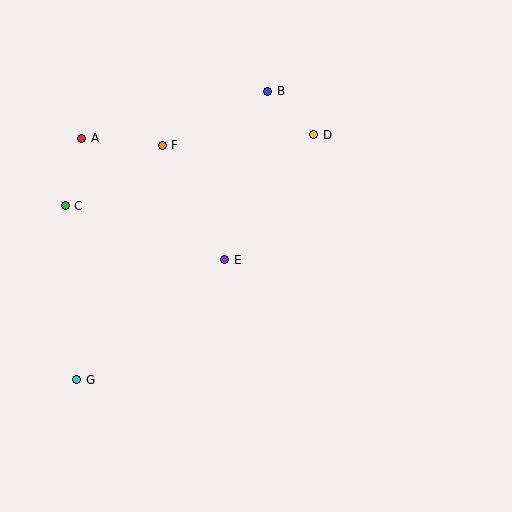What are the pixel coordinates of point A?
Point A is at (81, 138).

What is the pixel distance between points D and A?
The distance between D and A is 232 pixels.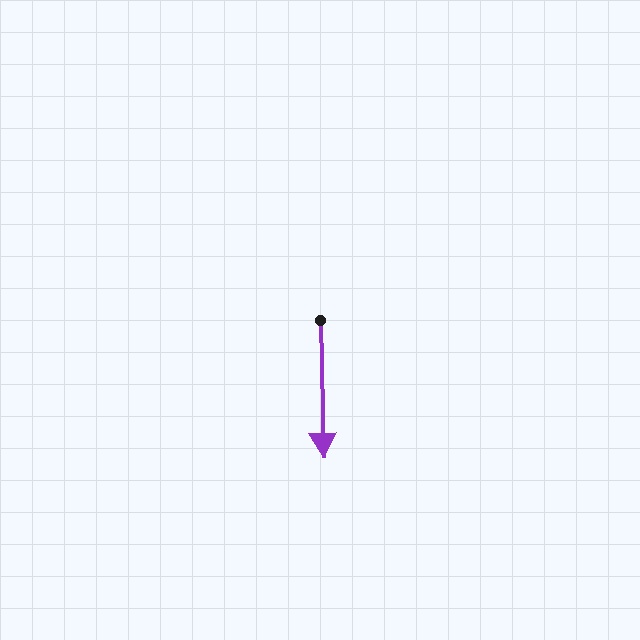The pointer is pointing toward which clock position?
Roughly 6 o'clock.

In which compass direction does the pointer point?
South.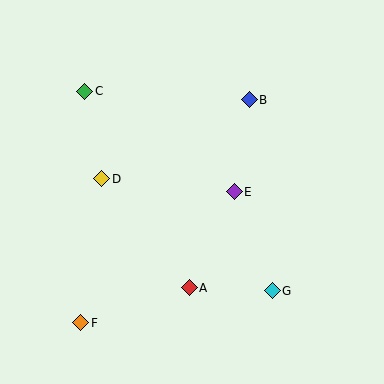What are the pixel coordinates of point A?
Point A is at (189, 288).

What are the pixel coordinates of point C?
Point C is at (85, 91).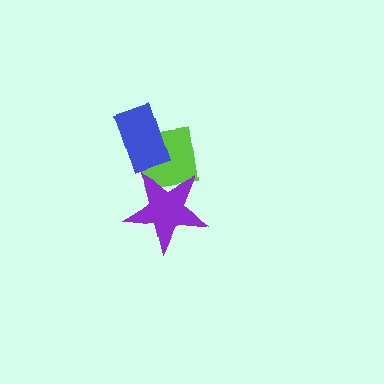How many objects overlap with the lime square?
2 objects overlap with the lime square.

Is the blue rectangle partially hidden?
No, no other shape covers it.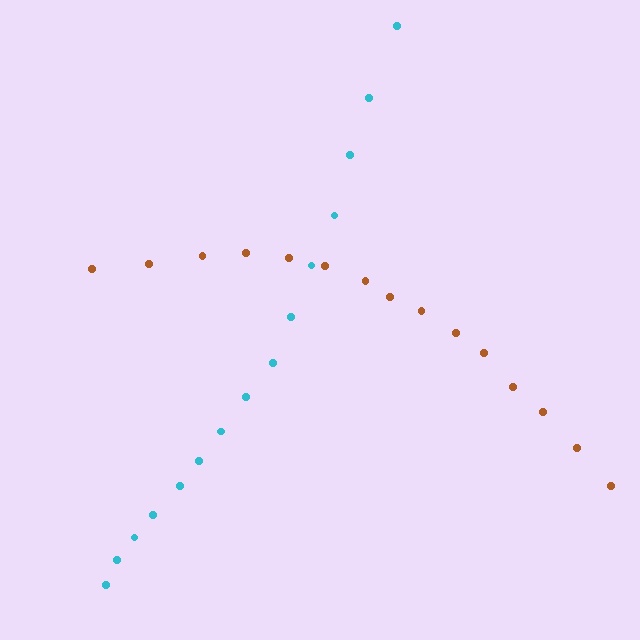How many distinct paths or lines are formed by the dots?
There are 2 distinct paths.